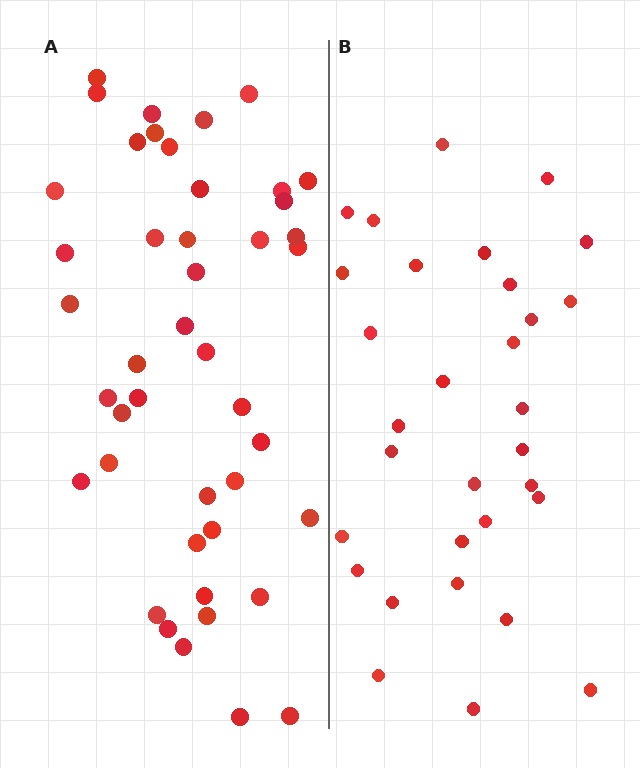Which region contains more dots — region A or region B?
Region A (the left region) has more dots.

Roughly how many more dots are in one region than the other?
Region A has approximately 15 more dots than region B.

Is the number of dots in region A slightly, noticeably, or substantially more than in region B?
Region A has noticeably more, but not dramatically so. The ratio is roughly 1.4 to 1.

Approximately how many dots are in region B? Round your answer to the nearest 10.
About 30 dots. (The exact count is 31, which rounds to 30.)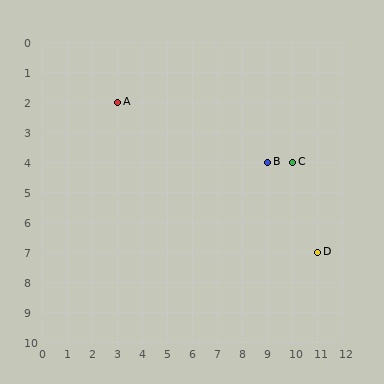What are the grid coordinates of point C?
Point C is at grid coordinates (10, 4).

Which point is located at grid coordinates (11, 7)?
Point D is at (11, 7).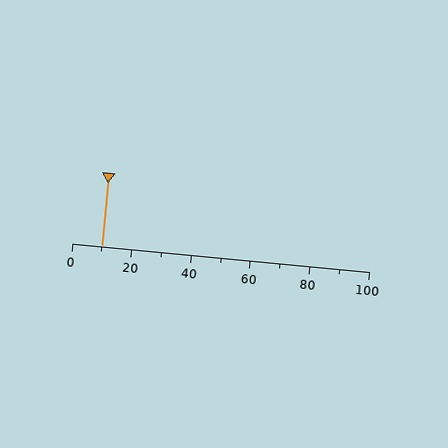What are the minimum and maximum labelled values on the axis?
The axis runs from 0 to 100.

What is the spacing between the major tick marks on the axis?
The major ticks are spaced 20 apart.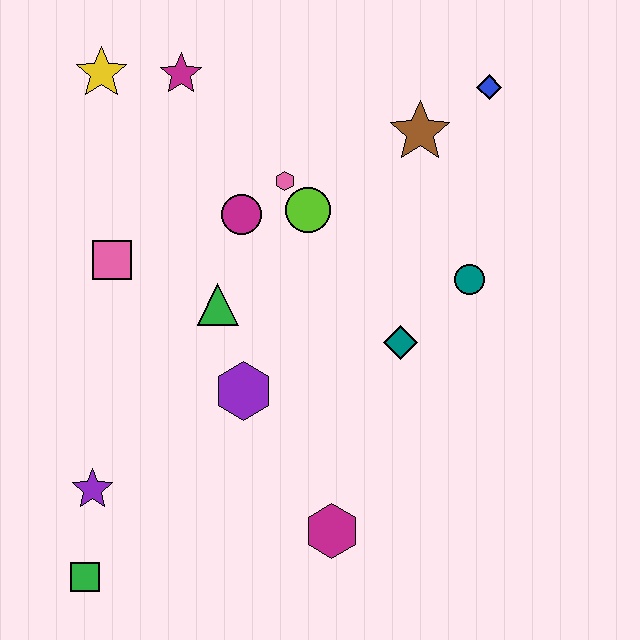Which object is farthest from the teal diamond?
The yellow star is farthest from the teal diamond.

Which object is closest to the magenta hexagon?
The purple hexagon is closest to the magenta hexagon.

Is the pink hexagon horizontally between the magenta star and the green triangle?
No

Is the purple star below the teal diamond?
Yes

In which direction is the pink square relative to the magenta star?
The pink square is below the magenta star.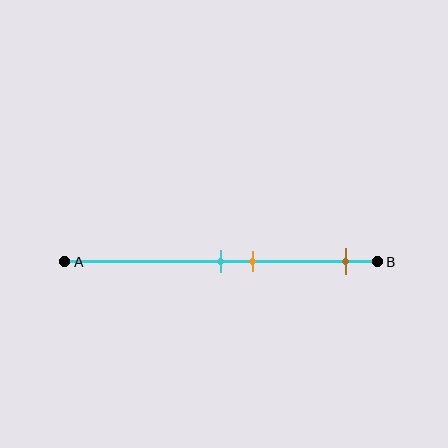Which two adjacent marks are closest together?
The cyan and orange marks are the closest adjacent pair.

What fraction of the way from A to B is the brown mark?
The brown mark is approximately 90% (0.9) of the way from A to B.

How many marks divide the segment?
There are 3 marks dividing the segment.